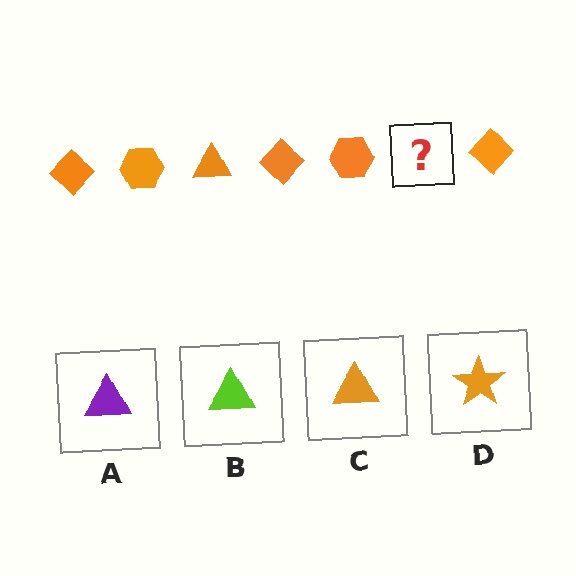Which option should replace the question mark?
Option C.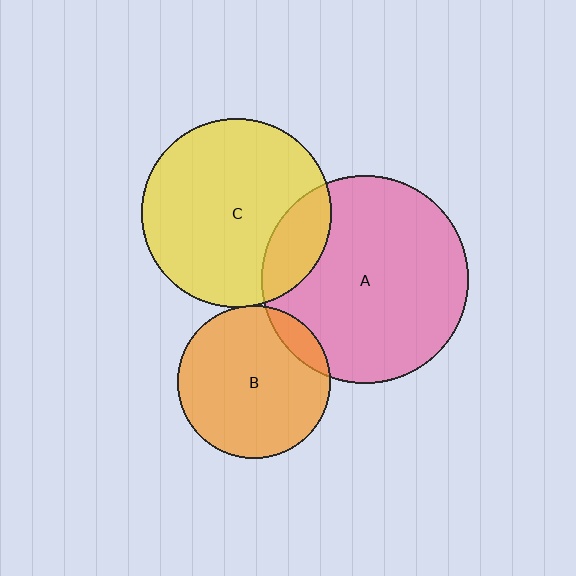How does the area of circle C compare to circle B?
Approximately 1.5 times.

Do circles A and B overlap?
Yes.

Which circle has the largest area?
Circle A (pink).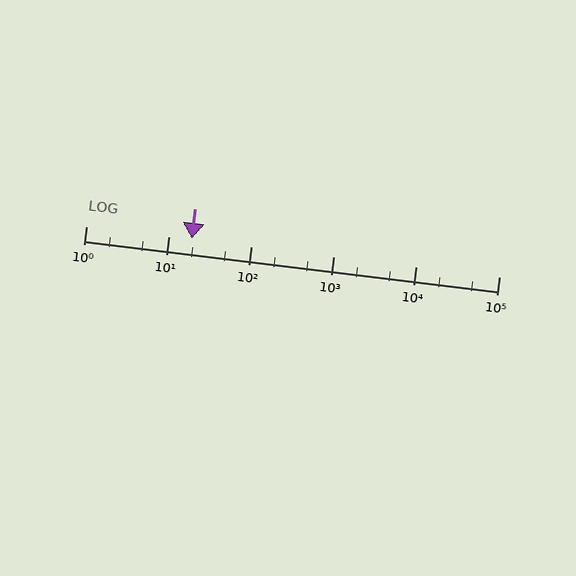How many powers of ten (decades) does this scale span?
The scale spans 5 decades, from 1 to 100000.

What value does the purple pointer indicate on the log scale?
The pointer indicates approximately 19.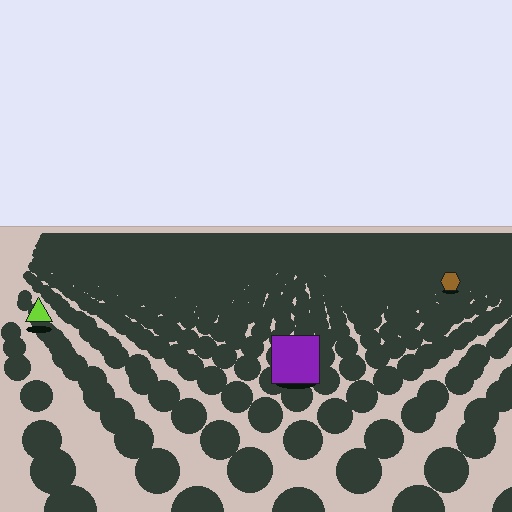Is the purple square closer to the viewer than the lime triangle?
Yes. The purple square is closer — you can tell from the texture gradient: the ground texture is coarser near it.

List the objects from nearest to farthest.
From nearest to farthest: the purple square, the lime triangle, the brown hexagon.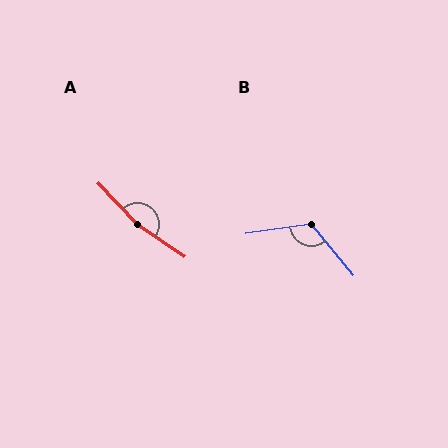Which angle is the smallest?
B, at approximately 121 degrees.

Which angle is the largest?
A, at approximately 168 degrees.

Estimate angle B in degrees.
Approximately 121 degrees.